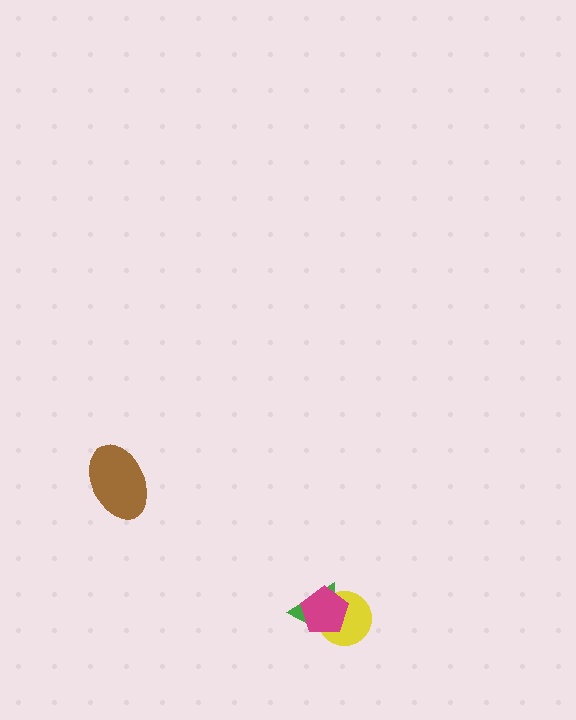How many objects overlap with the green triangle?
2 objects overlap with the green triangle.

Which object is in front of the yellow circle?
The magenta pentagon is in front of the yellow circle.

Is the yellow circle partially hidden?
Yes, it is partially covered by another shape.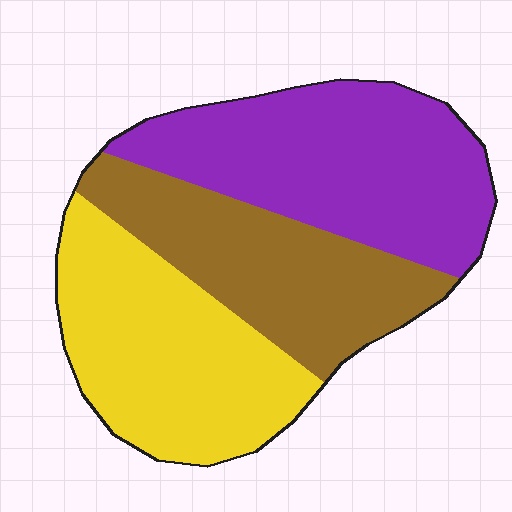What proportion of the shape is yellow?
Yellow covers roughly 35% of the shape.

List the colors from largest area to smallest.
From largest to smallest: purple, yellow, brown.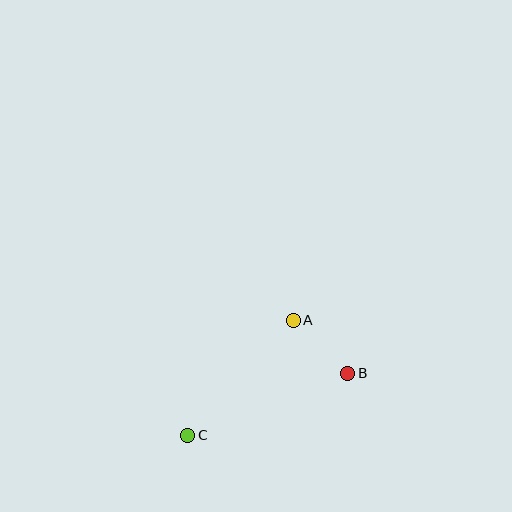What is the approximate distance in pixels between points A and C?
The distance between A and C is approximately 156 pixels.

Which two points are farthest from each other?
Points B and C are farthest from each other.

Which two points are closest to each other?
Points A and B are closest to each other.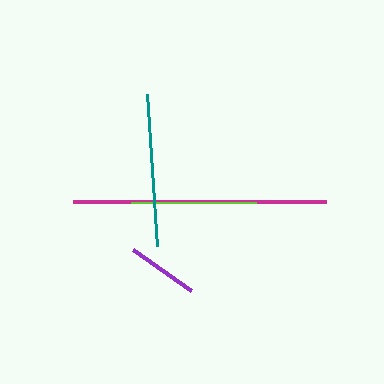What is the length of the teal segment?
The teal segment is approximately 152 pixels long.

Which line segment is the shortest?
The purple line is the shortest at approximately 71 pixels.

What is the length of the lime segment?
The lime segment is approximately 125 pixels long.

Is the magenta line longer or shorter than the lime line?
The magenta line is longer than the lime line.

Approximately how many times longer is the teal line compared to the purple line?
The teal line is approximately 2.2 times the length of the purple line.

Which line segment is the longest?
The magenta line is the longest at approximately 253 pixels.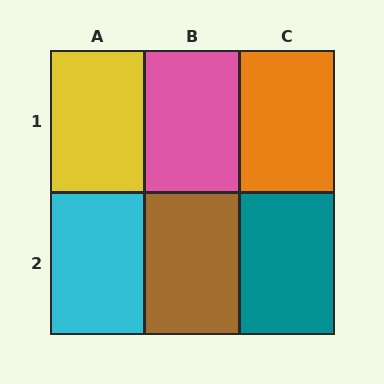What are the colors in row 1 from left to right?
Yellow, pink, orange.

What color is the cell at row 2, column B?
Brown.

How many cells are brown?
1 cell is brown.